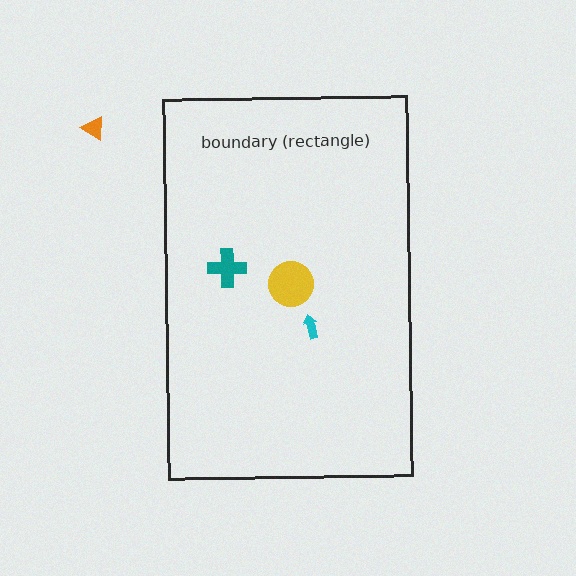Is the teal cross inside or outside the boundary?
Inside.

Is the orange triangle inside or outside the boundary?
Outside.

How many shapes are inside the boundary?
3 inside, 1 outside.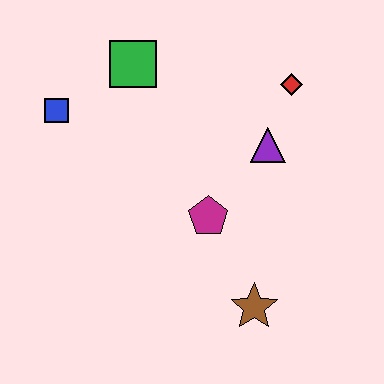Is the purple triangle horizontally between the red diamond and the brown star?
Yes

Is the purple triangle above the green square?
No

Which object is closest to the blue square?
The green square is closest to the blue square.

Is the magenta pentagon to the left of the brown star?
Yes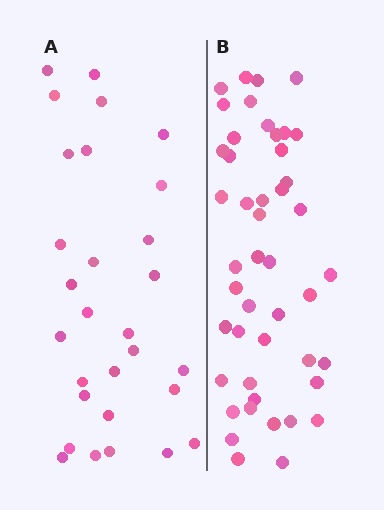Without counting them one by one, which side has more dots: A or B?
Region B (the right region) has more dots.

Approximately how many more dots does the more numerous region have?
Region B has approximately 15 more dots than region A.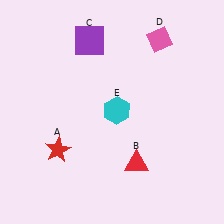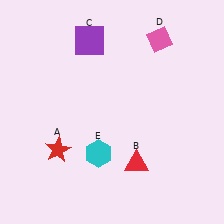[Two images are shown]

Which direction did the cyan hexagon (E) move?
The cyan hexagon (E) moved down.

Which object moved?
The cyan hexagon (E) moved down.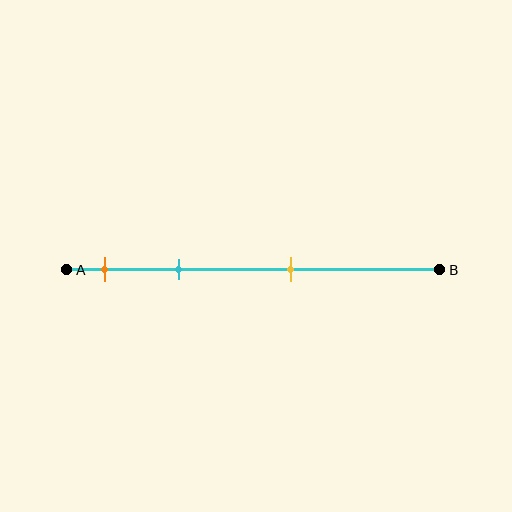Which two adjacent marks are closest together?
The orange and cyan marks are the closest adjacent pair.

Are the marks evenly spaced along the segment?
No, the marks are not evenly spaced.